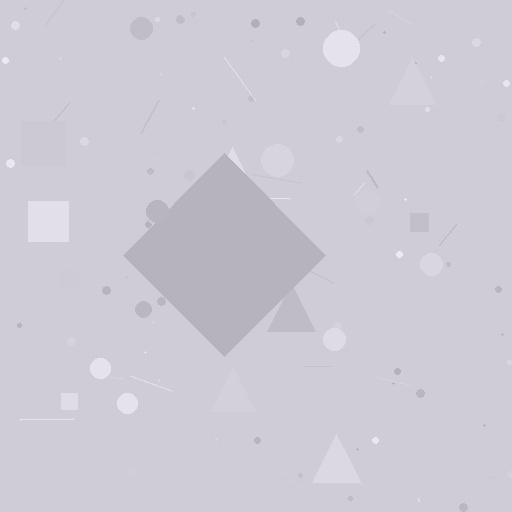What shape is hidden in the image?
A diamond is hidden in the image.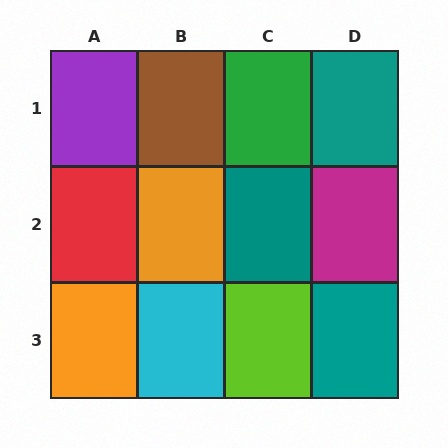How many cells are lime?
1 cell is lime.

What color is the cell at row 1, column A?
Purple.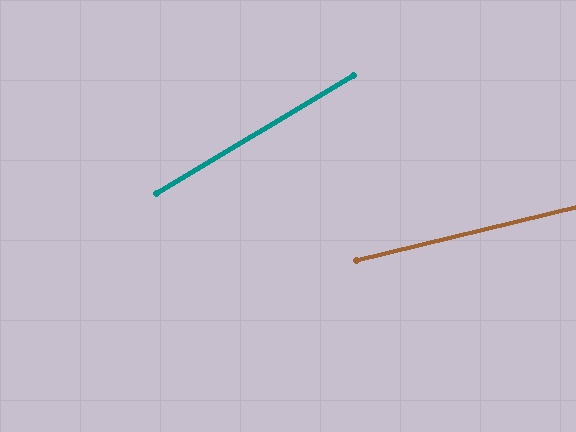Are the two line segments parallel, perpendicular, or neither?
Neither parallel nor perpendicular — they differ by about 17°.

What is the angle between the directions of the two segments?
Approximately 17 degrees.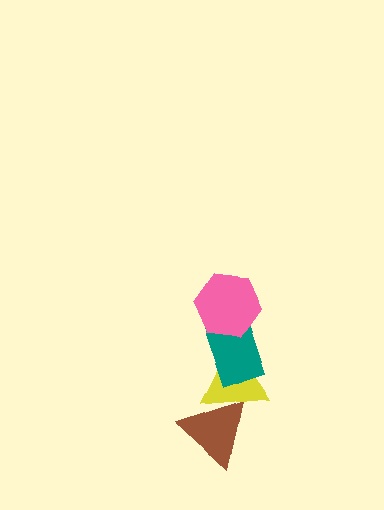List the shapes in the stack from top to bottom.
From top to bottom: the pink hexagon, the teal rectangle, the yellow triangle, the brown triangle.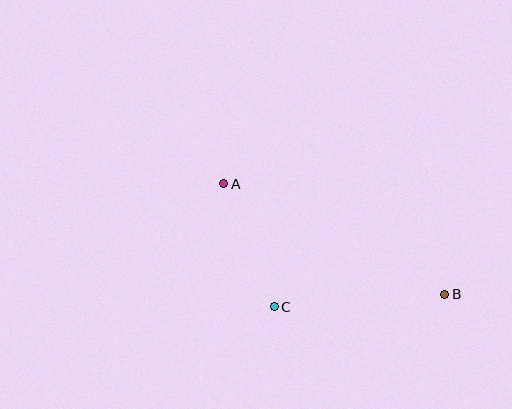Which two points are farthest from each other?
Points A and B are farthest from each other.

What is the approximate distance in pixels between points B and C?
The distance between B and C is approximately 171 pixels.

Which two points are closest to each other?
Points A and C are closest to each other.